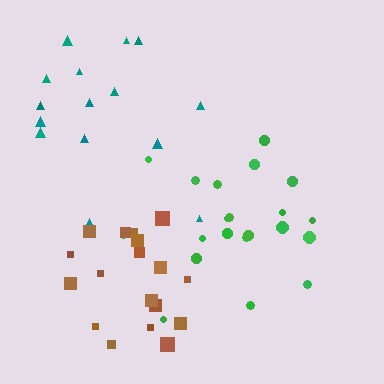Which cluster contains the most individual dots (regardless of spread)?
Green (21).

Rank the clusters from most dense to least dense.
brown, green, teal.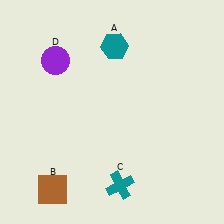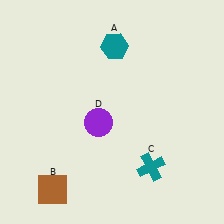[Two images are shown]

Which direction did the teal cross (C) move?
The teal cross (C) moved right.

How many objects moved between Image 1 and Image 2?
2 objects moved between the two images.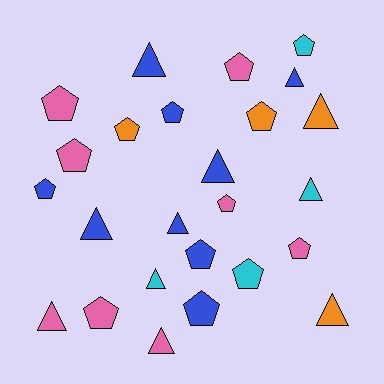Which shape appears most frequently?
Pentagon, with 14 objects.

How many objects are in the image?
There are 25 objects.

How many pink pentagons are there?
There are 6 pink pentagons.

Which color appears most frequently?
Blue, with 9 objects.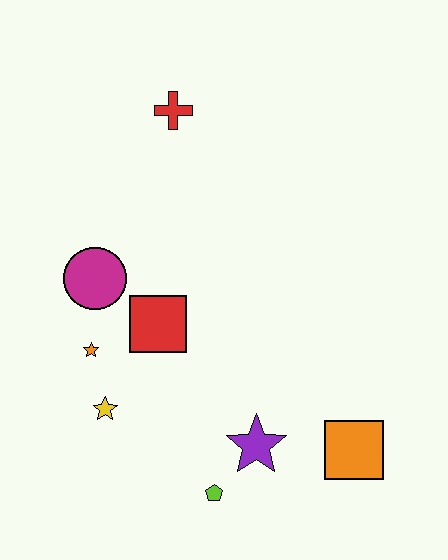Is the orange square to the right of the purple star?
Yes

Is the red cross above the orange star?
Yes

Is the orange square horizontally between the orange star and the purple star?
No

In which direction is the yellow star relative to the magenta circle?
The yellow star is below the magenta circle.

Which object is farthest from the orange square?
The red cross is farthest from the orange square.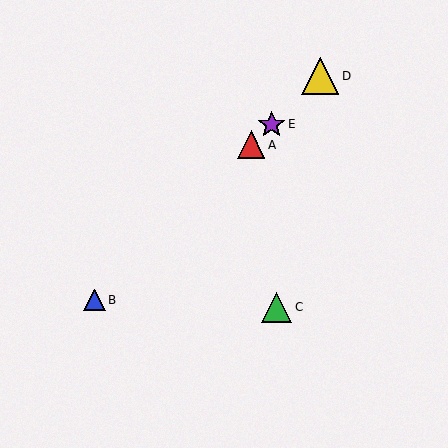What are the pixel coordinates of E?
Object E is at (272, 124).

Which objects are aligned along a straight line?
Objects A, B, D, E are aligned along a straight line.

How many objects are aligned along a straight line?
4 objects (A, B, D, E) are aligned along a straight line.